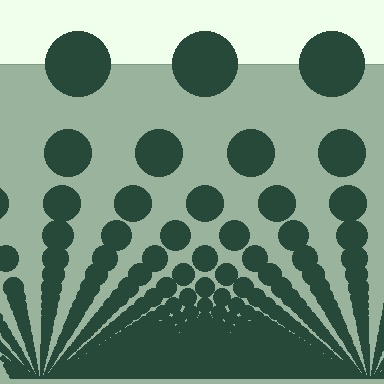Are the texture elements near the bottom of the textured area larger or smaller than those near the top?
Smaller. The gradient is inverted — elements near the bottom are smaller and denser.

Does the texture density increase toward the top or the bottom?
Density increases toward the bottom.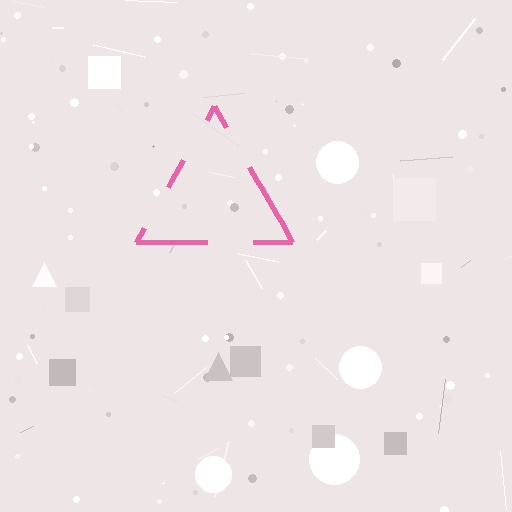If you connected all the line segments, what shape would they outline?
They would outline a triangle.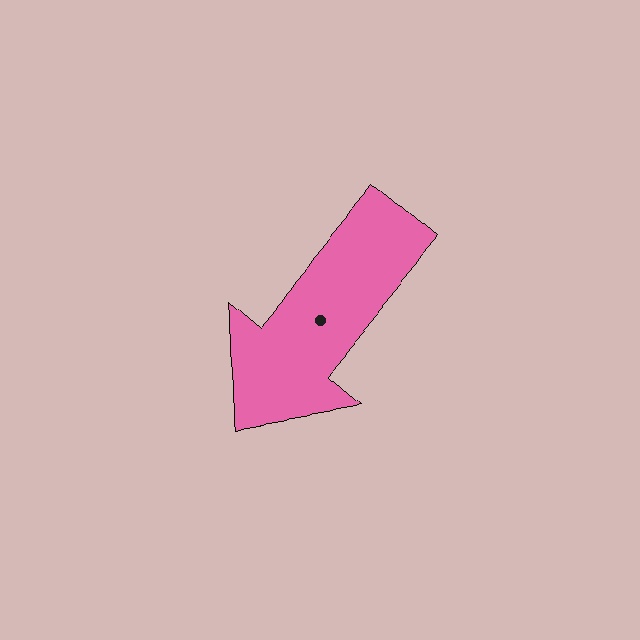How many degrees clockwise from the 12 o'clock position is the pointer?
Approximately 220 degrees.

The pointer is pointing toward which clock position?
Roughly 7 o'clock.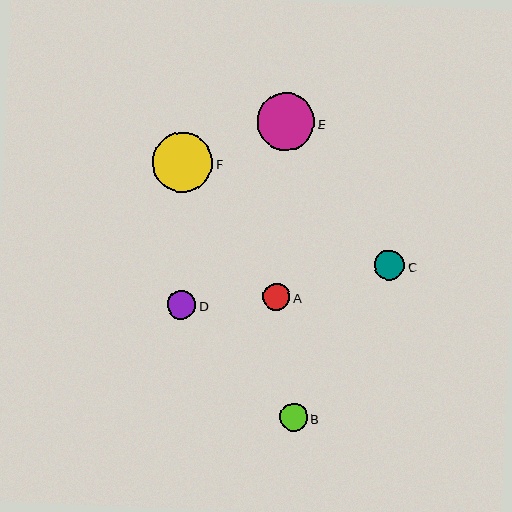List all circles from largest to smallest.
From largest to smallest: F, E, C, D, B, A.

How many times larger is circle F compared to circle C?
Circle F is approximately 2.0 times the size of circle C.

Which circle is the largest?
Circle F is the largest with a size of approximately 60 pixels.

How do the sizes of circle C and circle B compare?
Circle C and circle B are approximately the same size.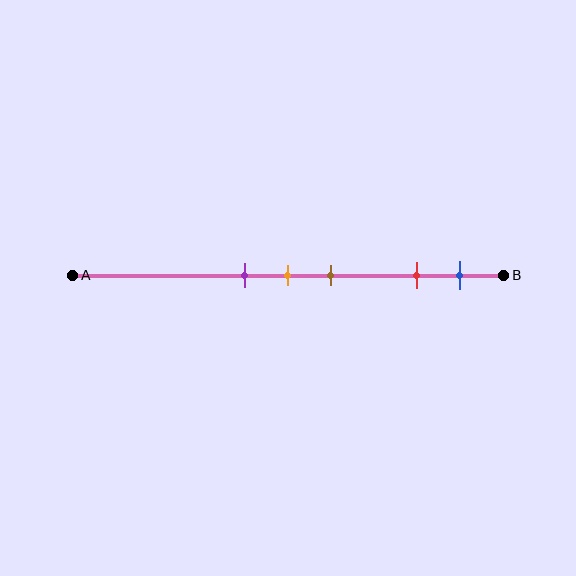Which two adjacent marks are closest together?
The purple and orange marks are the closest adjacent pair.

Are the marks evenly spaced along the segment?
No, the marks are not evenly spaced.